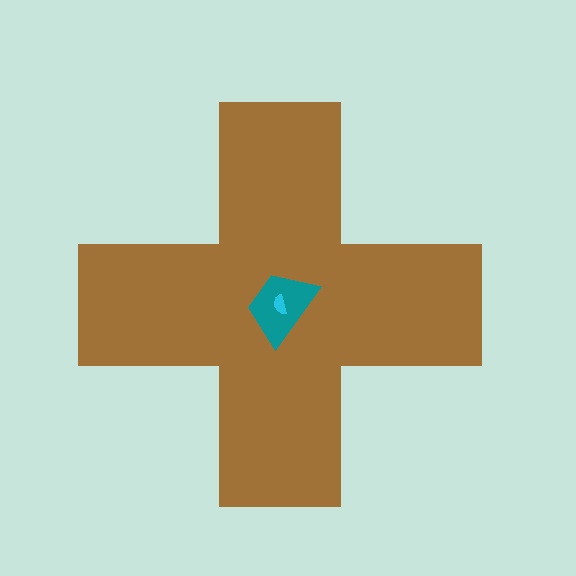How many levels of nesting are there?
3.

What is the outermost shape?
The brown cross.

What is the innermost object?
The cyan semicircle.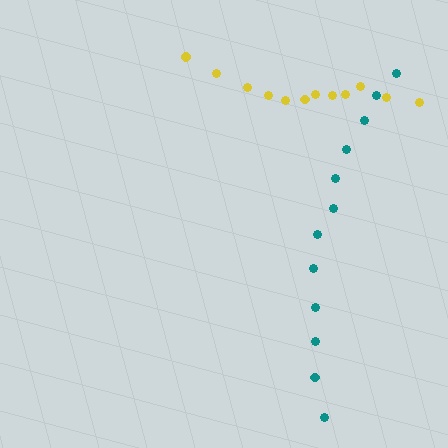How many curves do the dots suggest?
There are 2 distinct paths.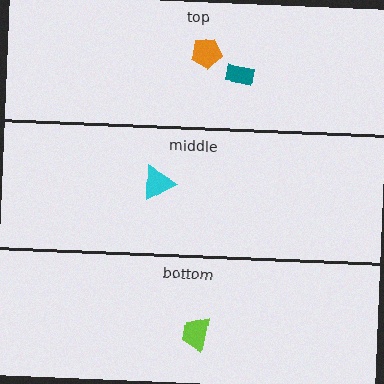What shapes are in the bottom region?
The lime trapezoid.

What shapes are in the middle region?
The cyan triangle.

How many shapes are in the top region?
2.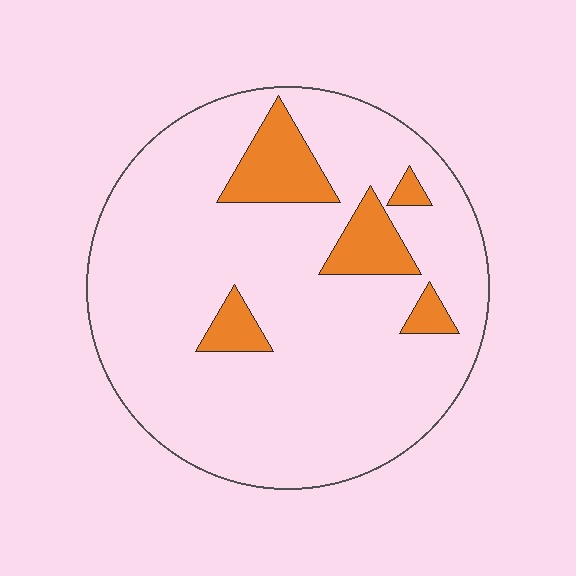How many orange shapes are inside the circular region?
5.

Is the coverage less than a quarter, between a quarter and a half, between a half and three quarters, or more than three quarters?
Less than a quarter.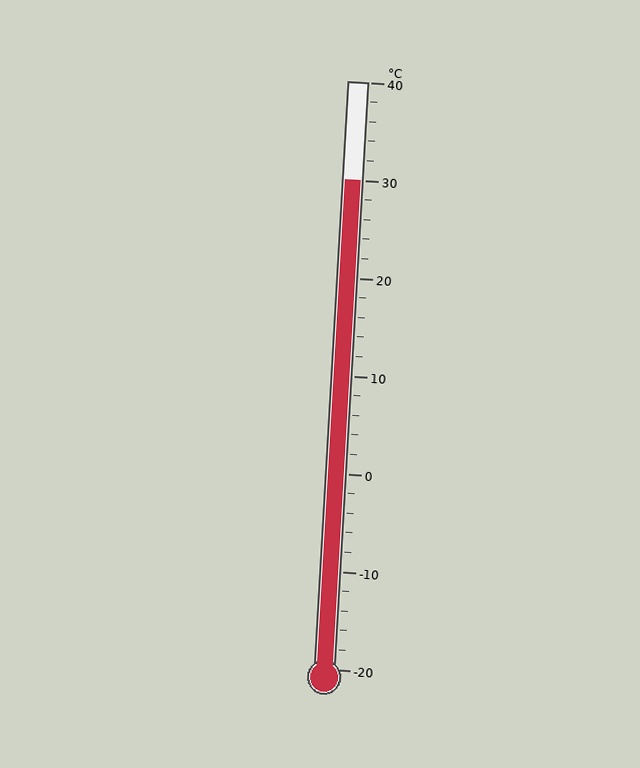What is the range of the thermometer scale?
The thermometer scale ranges from -20°C to 40°C.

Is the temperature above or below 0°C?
The temperature is above 0°C.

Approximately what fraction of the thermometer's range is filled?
The thermometer is filled to approximately 85% of its range.